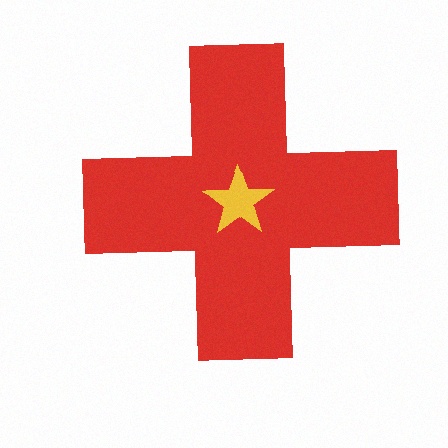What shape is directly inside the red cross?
The yellow star.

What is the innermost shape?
The yellow star.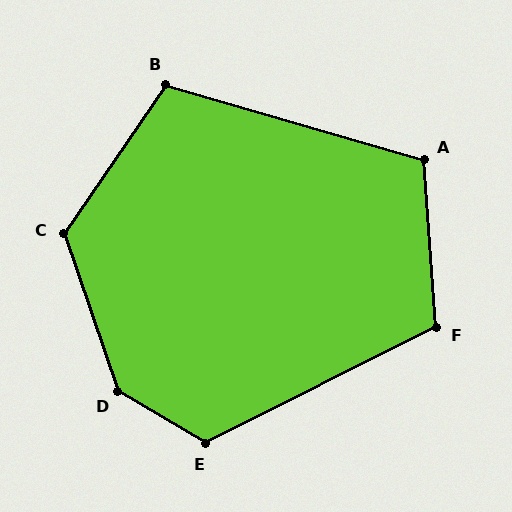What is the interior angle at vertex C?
Approximately 127 degrees (obtuse).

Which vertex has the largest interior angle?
D, at approximately 139 degrees.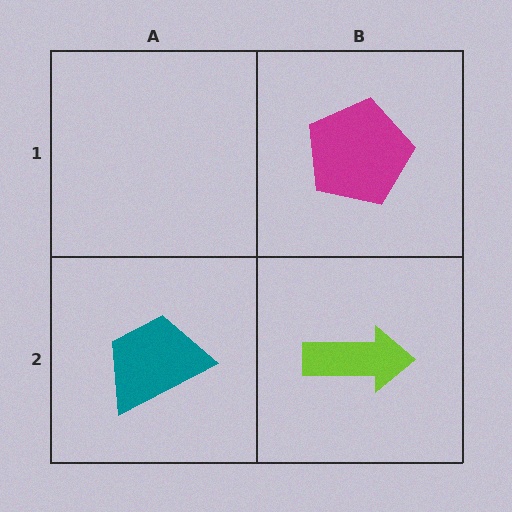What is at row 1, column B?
A magenta pentagon.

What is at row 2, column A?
A teal trapezoid.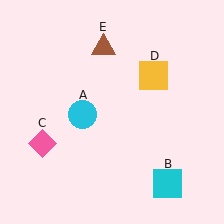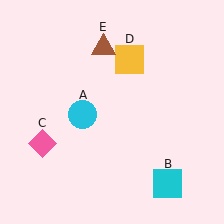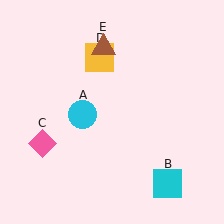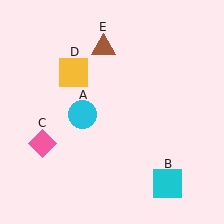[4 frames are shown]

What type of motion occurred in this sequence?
The yellow square (object D) rotated counterclockwise around the center of the scene.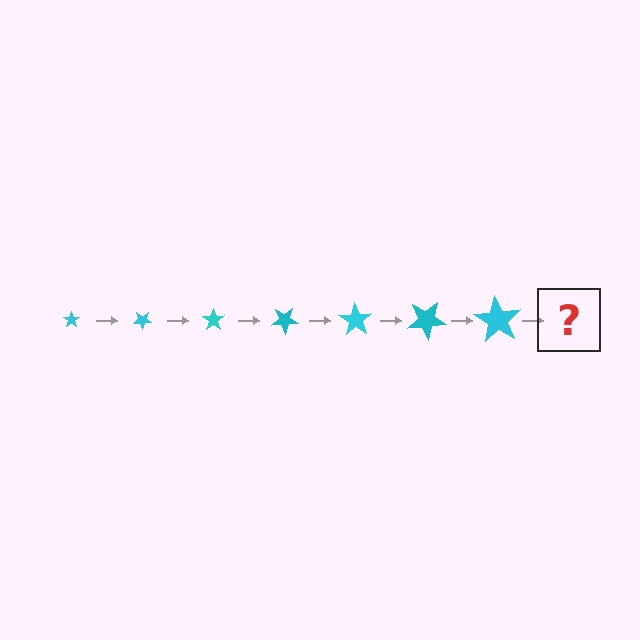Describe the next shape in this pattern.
It should be a star, larger than the previous one and rotated 245 degrees from the start.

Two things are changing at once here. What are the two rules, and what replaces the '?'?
The two rules are that the star grows larger each step and it rotates 35 degrees each step. The '?' should be a star, larger than the previous one and rotated 245 degrees from the start.